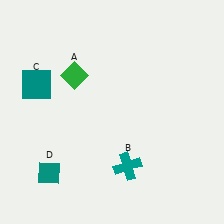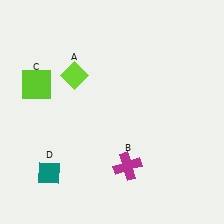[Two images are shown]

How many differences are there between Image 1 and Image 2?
There are 3 differences between the two images.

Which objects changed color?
A changed from green to lime. B changed from teal to magenta. C changed from teal to lime.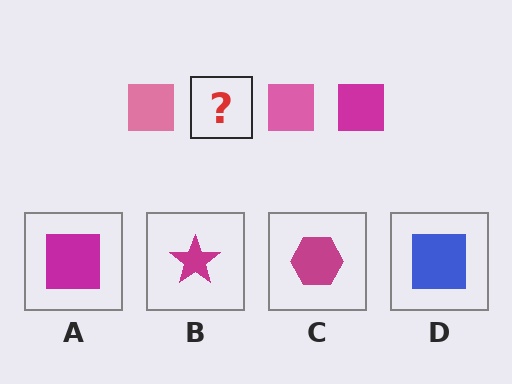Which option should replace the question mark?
Option A.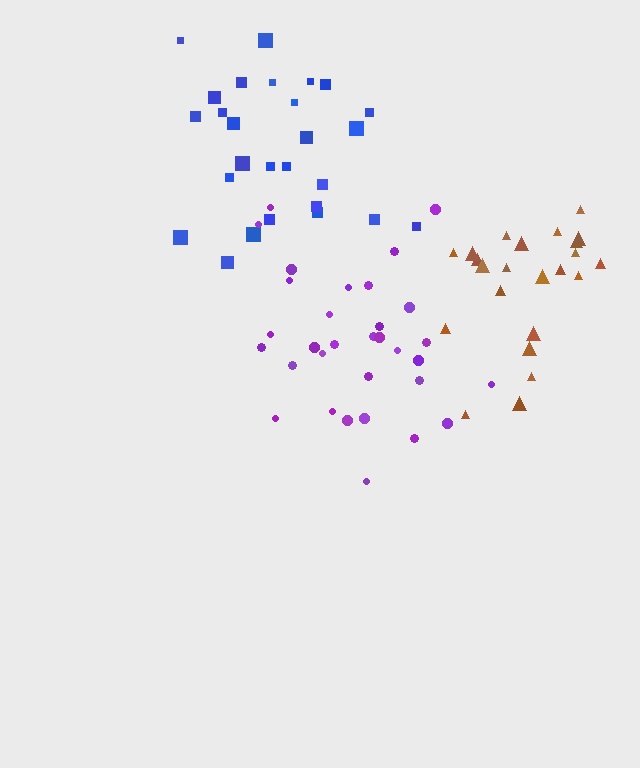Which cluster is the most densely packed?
Purple.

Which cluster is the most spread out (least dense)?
Blue.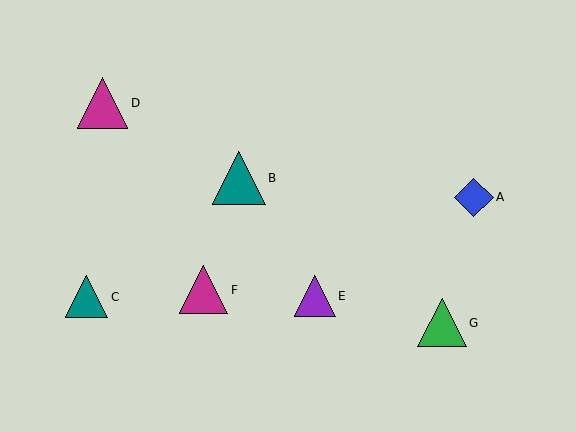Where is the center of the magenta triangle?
The center of the magenta triangle is at (204, 290).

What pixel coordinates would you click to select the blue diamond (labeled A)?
Click at (474, 197) to select the blue diamond A.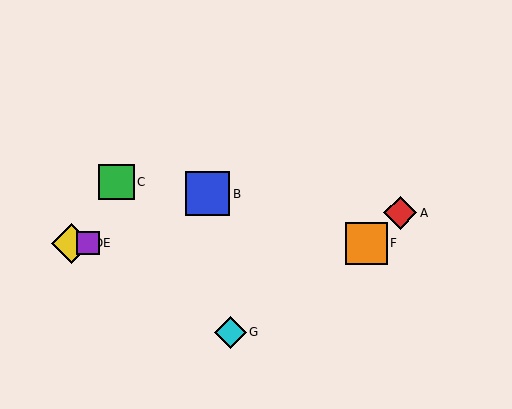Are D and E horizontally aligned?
Yes, both are at y≈243.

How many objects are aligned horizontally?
3 objects (D, E, F) are aligned horizontally.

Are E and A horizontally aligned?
No, E is at y≈243 and A is at y≈213.